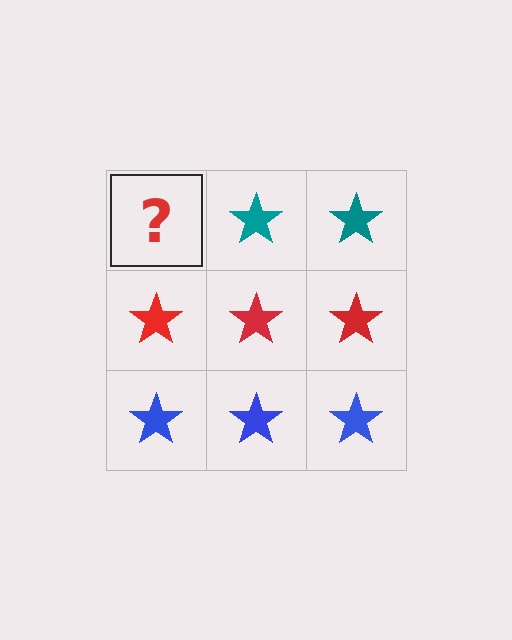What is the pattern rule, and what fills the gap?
The rule is that each row has a consistent color. The gap should be filled with a teal star.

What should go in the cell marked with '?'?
The missing cell should contain a teal star.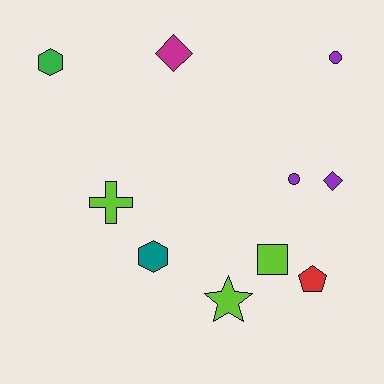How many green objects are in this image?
There is 1 green object.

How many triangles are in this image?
There are no triangles.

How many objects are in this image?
There are 10 objects.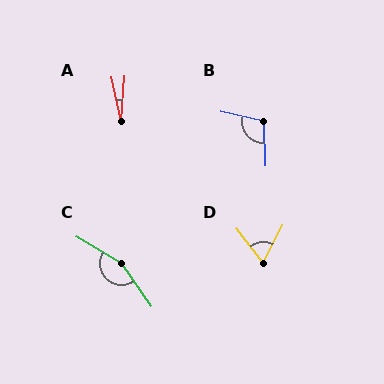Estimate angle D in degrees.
Approximately 64 degrees.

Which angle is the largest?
C, at approximately 155 degrees.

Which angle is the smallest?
A, at approximately 17 degrees.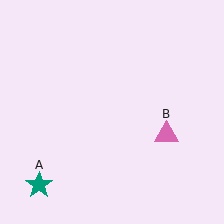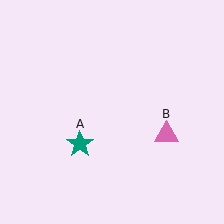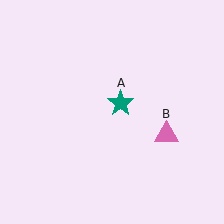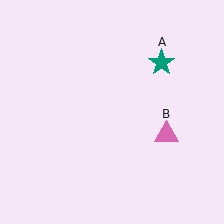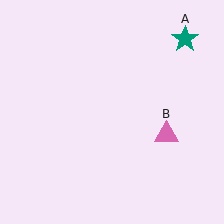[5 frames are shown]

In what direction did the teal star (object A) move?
The teal star (object A) moved up and to the right.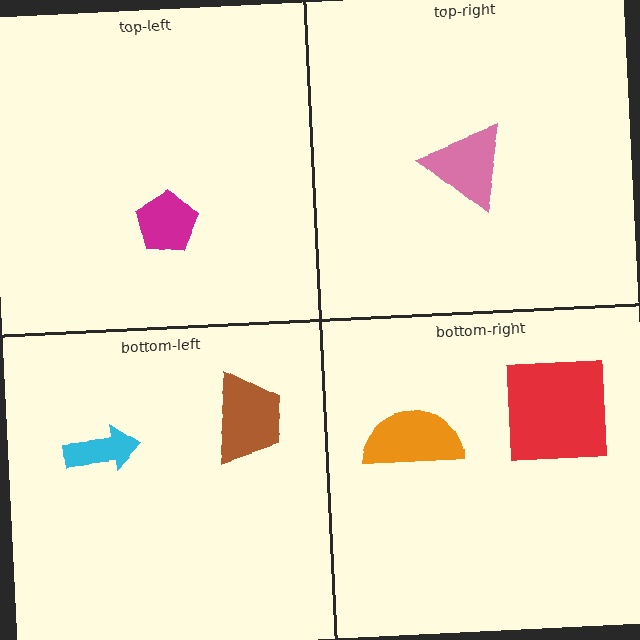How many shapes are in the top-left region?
1.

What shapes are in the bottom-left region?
The cyan arrow, the brown trapezoid.